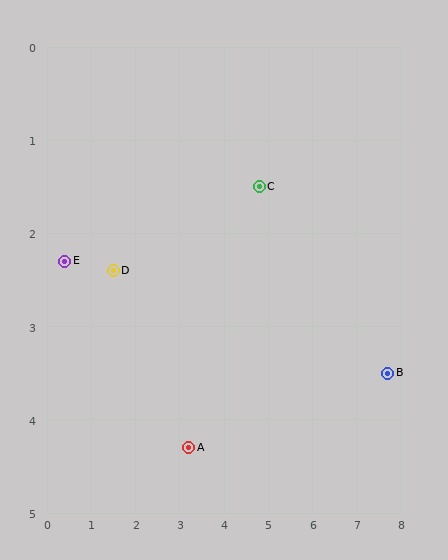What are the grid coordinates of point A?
Point A is at approximately (3.2, 4.3).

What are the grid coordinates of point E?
Point E is at approximately (0.4, 2.3).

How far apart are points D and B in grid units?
Points D and B are about 6.3 grid units apart.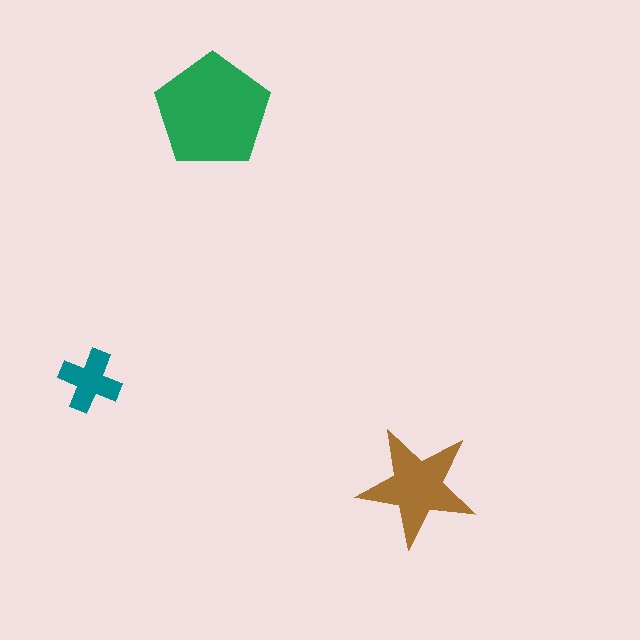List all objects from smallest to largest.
The teal cross, the brown star, the green pentagon.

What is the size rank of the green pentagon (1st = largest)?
1st.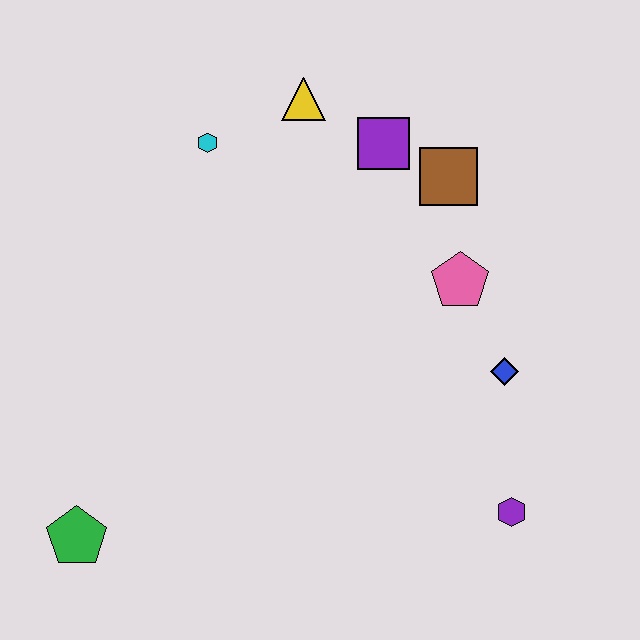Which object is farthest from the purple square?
The green pentagon is farthest from the purple square.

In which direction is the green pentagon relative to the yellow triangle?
The green pentagon is below the yellow triangle.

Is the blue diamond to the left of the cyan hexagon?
No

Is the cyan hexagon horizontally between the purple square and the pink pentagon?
No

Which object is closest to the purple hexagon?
The blue diamond is closest to the purple hexagon.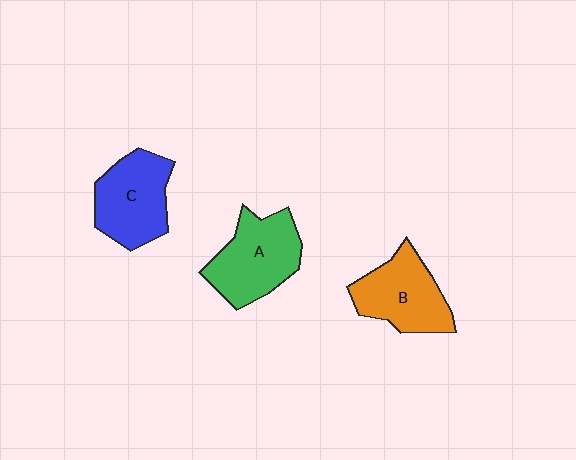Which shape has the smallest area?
Shape B (orange).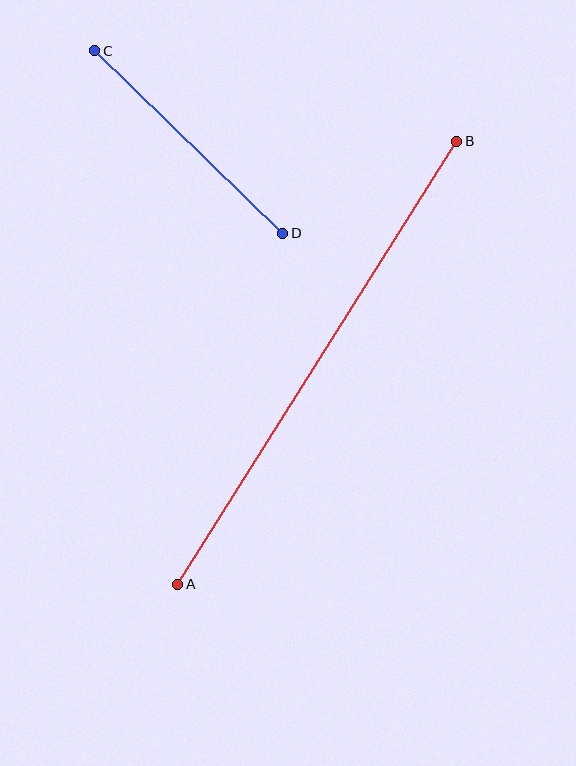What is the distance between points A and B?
The distance is approximately 524 pixels.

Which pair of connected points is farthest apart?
Points A and B are farthest apart.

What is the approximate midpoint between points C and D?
The midpoint is at approximately (189, 142) pixels.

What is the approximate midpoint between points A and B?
The midpoint is at approximately (317, 363) pixels.